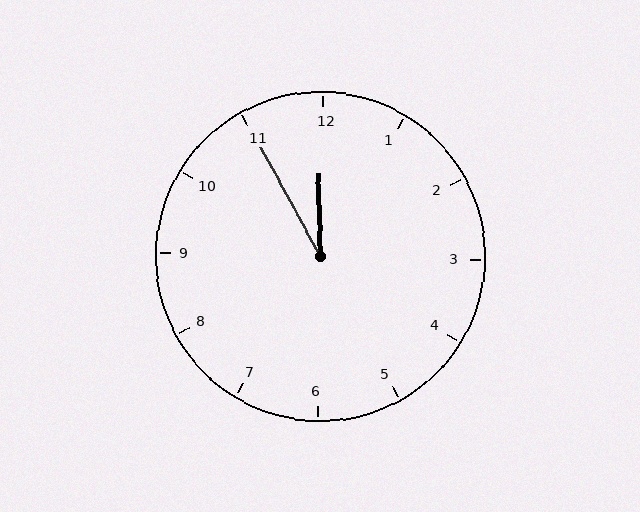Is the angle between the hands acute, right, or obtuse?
It is acute.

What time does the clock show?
11:55.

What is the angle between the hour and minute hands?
Approximately 28 degrees.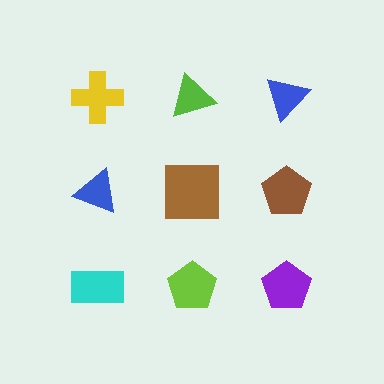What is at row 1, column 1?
A yellow cross.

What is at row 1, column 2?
A lime triangle.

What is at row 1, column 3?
A blue triangle.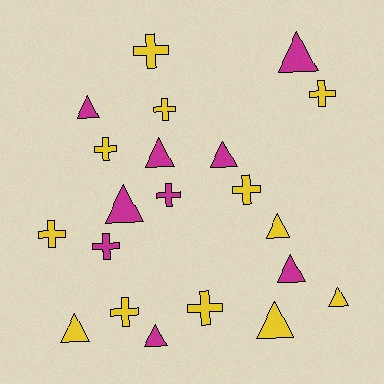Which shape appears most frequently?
Triangle, with 11 objects.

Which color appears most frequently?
Yellow, with 12 objects.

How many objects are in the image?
There are 21 objects.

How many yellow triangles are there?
There are 4 yellow triangles.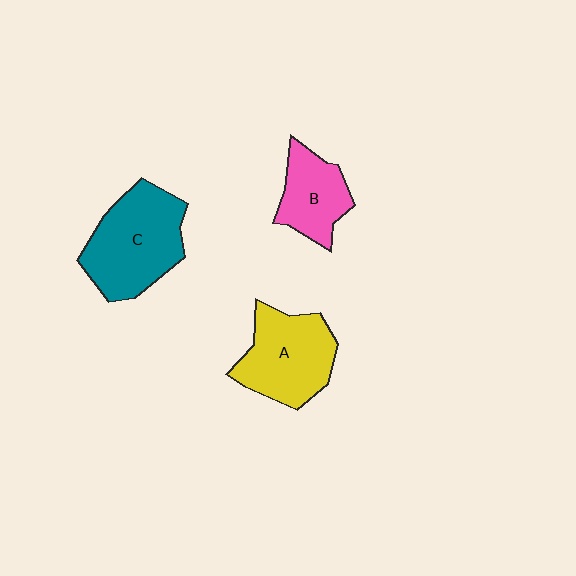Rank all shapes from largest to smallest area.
From largest to smallest: C (teal), A (yellow), B (pink).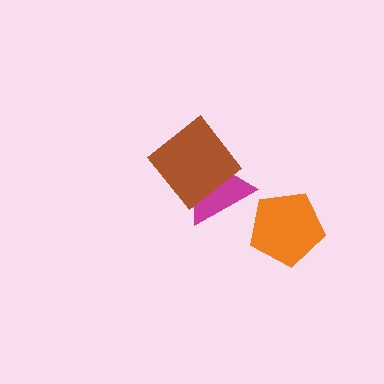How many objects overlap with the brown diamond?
1 object overlaps with the brown diamond.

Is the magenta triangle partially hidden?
Yes, it is partially covered by another shape.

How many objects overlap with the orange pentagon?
0 objects overlap with the orange pentagon.